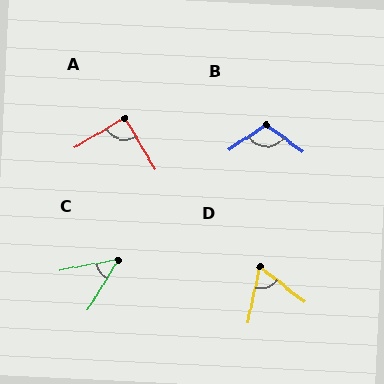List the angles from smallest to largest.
C (48°), D (64°), A (90°), B (110°).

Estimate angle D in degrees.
Approximately 64 degrees.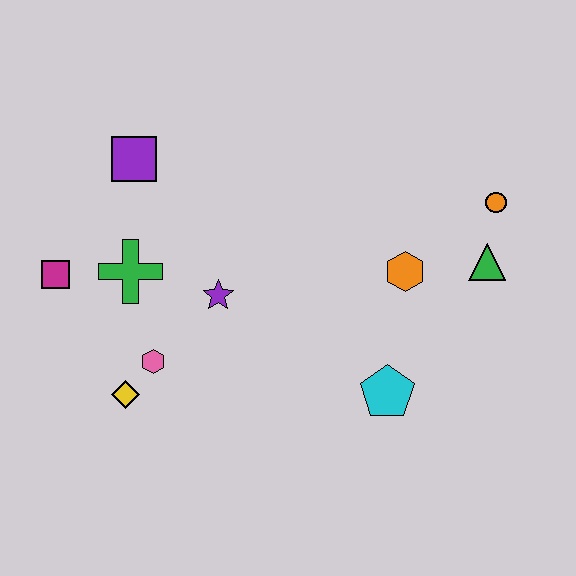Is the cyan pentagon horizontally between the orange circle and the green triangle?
No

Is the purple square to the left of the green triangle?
Yes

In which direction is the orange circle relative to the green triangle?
The orange circle is above the green triangle.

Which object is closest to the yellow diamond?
The pink hexagon is closest to the yellow diamond.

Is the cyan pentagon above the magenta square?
No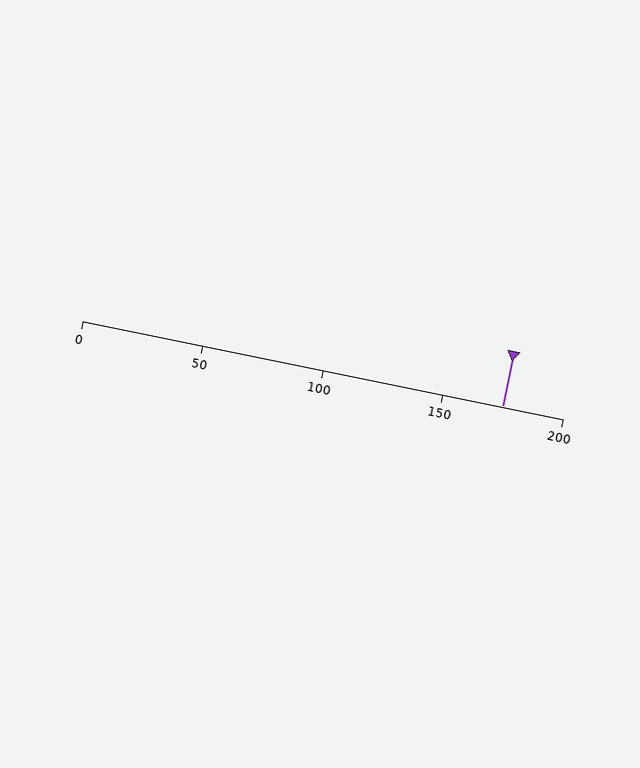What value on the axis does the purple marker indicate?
The marker indicates approximately 175.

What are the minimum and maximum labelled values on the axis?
The axis runs from 0 to 200.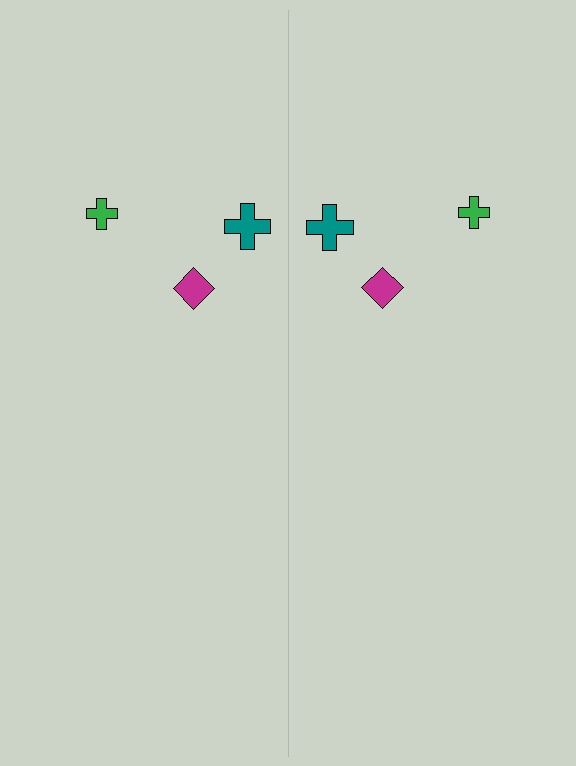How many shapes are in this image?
There are 6 shapes in this image.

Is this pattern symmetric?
Yes, this pattern has bilateral (reflection) symmetry.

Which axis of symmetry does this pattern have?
The pattern has a vertical axis of symmetry running through the center of the image.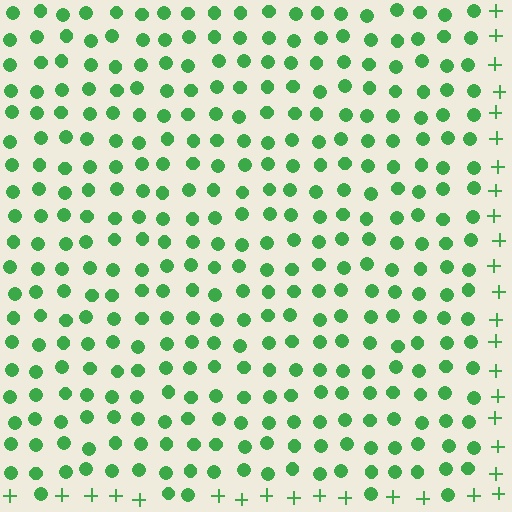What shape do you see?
I see a rectangle.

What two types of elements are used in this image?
The image uses circles inside the rectangle region and plus signs outside it.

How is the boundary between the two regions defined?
The boundary is defined by a change in element shape: circles inside vs. plus signs outside. All elements share the same color and spacing.